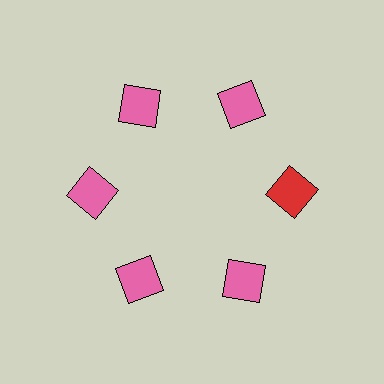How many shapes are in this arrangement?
There are 6 shapes arranged in a ring pattern.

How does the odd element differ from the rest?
It has a different color: red instead of pink.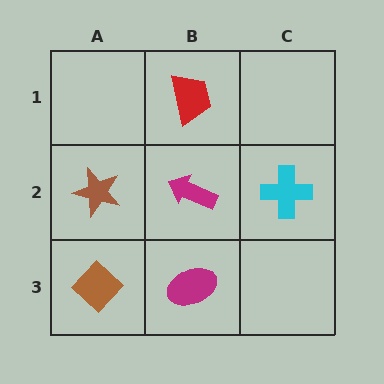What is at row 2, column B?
A magenta arrow.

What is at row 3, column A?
A brown diamond.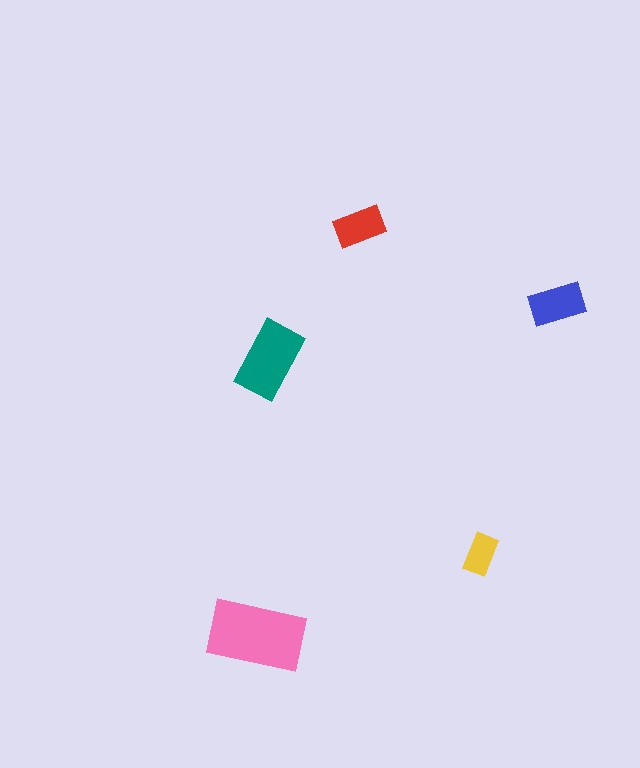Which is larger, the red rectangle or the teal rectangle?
The teal one.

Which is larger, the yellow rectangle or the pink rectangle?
The pink one.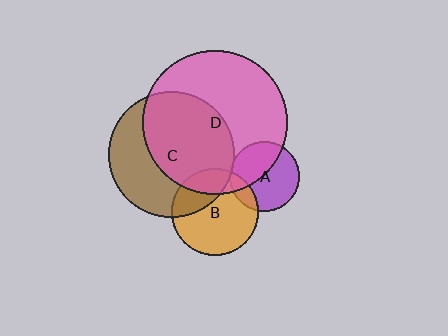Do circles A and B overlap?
Yes.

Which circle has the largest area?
Circle D (pink).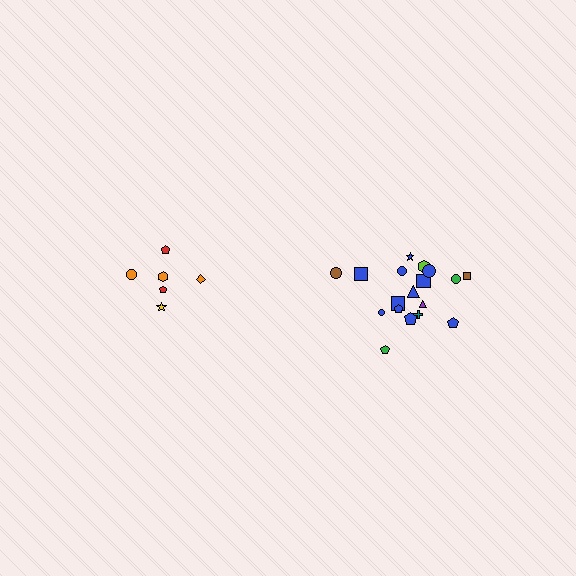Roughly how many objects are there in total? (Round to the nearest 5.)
Roughly 25 objects in total.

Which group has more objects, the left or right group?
The right group.